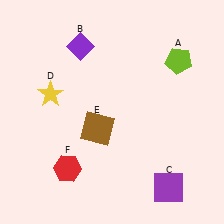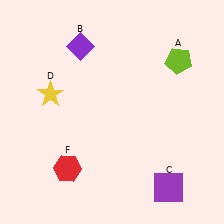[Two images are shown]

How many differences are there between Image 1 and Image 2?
There is 1 difference between the two images.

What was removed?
The brown square (E) was removed in Image 2.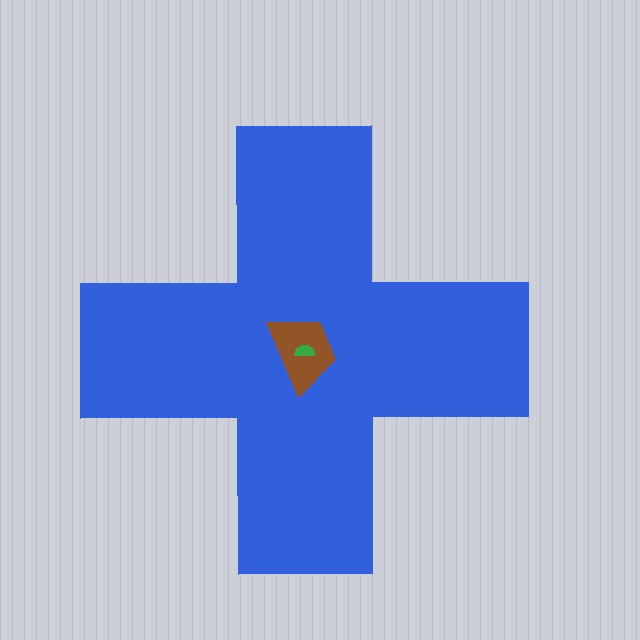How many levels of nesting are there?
3.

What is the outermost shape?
The blue cross.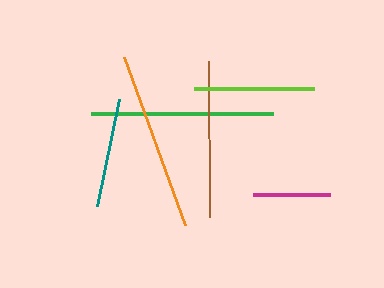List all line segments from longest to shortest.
From longest to shortest: green, orange, brown, lime, teal, magenta.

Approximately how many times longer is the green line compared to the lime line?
The green line is approximately 1.5 times the length of the lime line.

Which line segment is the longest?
The green line is the longest at approximately 182 pixels.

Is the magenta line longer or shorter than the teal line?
The teal line is longer than the magenta line.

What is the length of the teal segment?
The teal segment is approximately 109 pixels long.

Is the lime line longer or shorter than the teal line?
The lime line is longer than the teal line.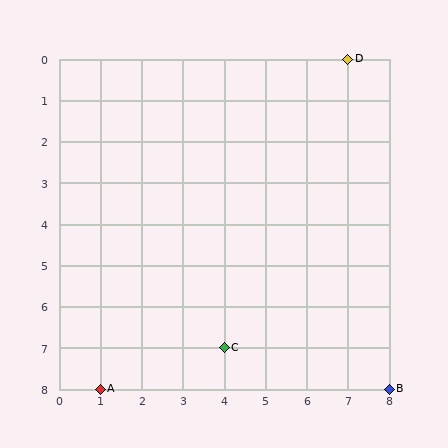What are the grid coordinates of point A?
Point A is at grid coordinates (1, 8).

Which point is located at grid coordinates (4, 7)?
Point C is at (4, 7).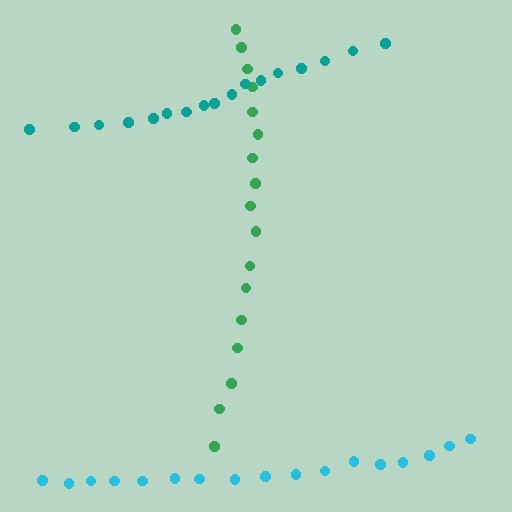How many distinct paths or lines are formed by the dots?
There are 3 distinct paths.